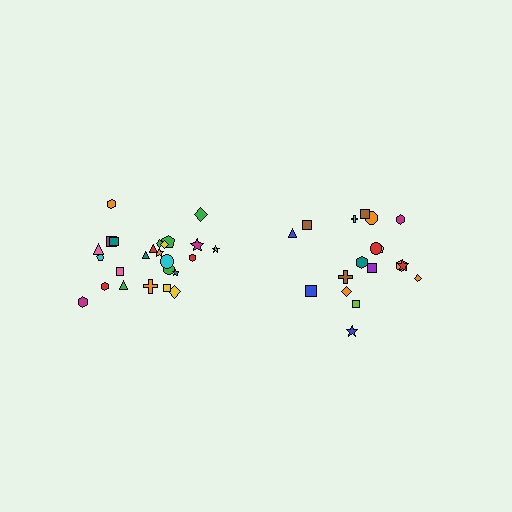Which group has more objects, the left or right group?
The left group.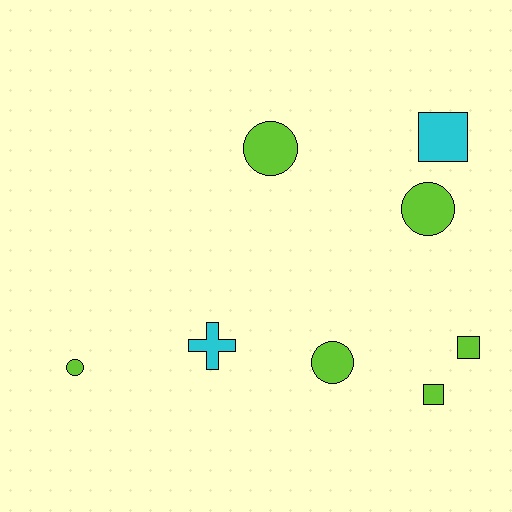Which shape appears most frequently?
Circle, with 4 objects.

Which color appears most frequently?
Lime, with 6 objects.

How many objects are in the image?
There are 8 objects.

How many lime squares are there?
There are 2 lime squares.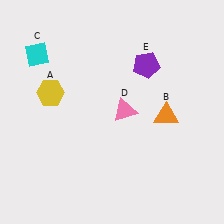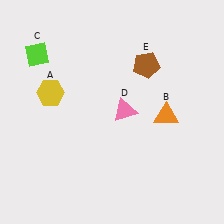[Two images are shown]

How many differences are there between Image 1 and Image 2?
There are 2 differences between the two images.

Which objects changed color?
C changed from cyan to lime. E changed from purple to brown.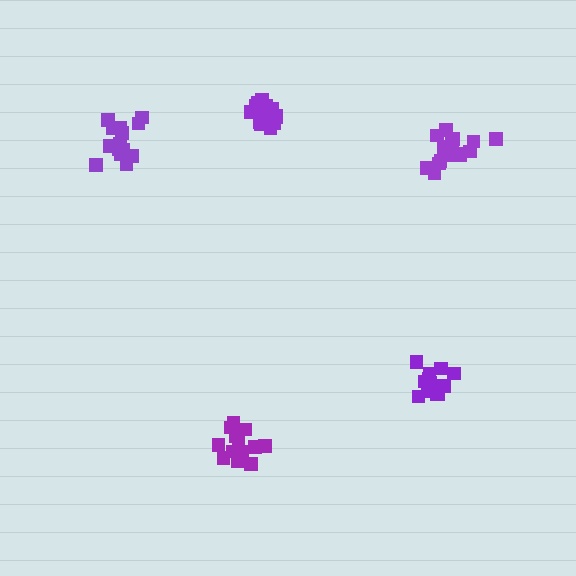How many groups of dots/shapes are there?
There are 5 groups.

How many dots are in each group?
Group 1: 15 dots, Group 2: 13 dots, Group 3: 14 dots, Group 4: 15 dots, Group 5: 17 dots (74 total).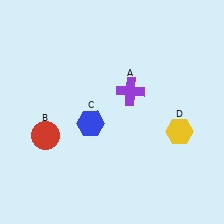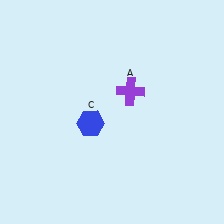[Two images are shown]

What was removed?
The red circle (B), the yellow hexagon (D) were removed in Image 2.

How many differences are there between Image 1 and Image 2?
There are 2 differences between the two images.